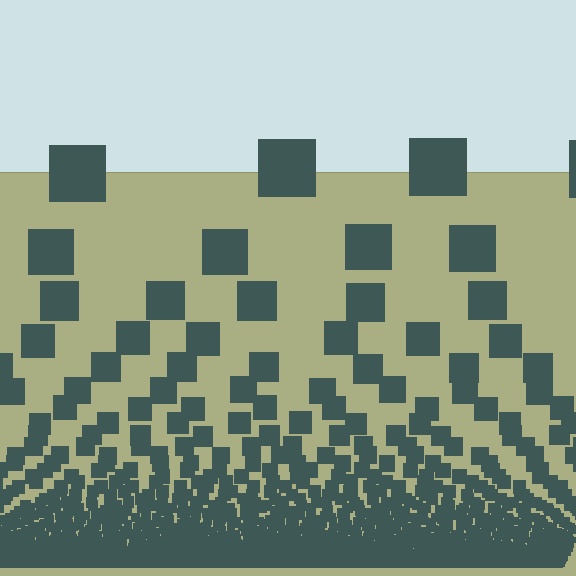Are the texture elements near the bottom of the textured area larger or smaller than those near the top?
Smaller. The gradient is inverted — elements near the bottom are smaller and denser.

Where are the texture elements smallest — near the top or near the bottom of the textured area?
Near the bottom.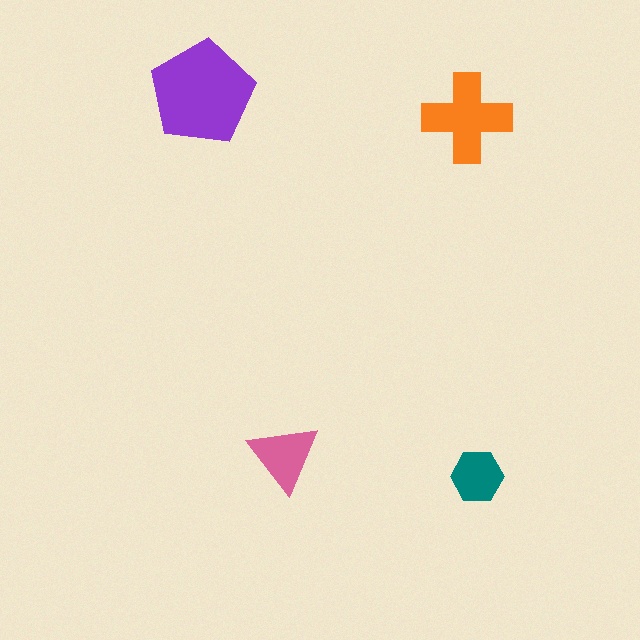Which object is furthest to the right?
The teal hexagon is rightmost.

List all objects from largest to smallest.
The purple pentagon, the orange cross, the pink triangle, the teal hexagon.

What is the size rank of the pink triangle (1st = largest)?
3rd.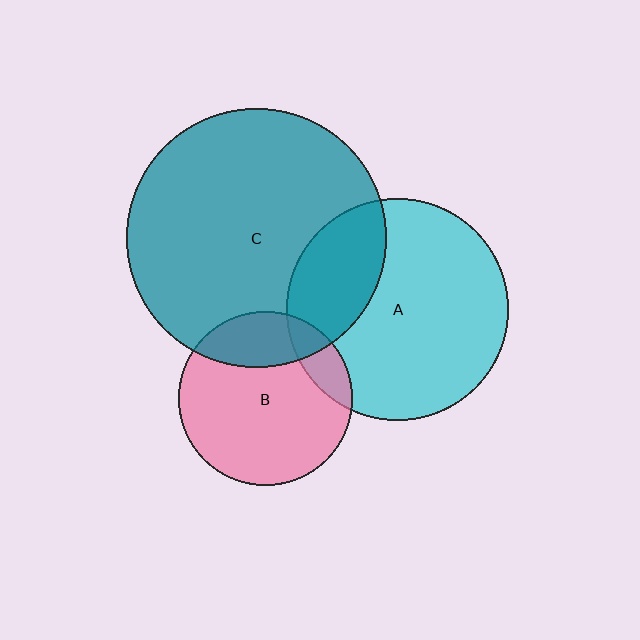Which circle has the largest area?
Circle C (teal).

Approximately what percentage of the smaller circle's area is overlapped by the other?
Approximately 25%.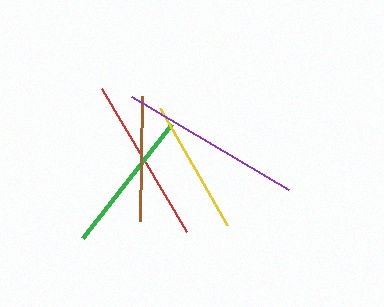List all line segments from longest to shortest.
From longest to shortest: purple, red, green, yellow, brown.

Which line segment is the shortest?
The brown line is the shortest at approximately 125 pixels.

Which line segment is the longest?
The purple line is the longest at approximately 182 pixels.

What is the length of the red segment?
The red segment is approximately 167 pixels long.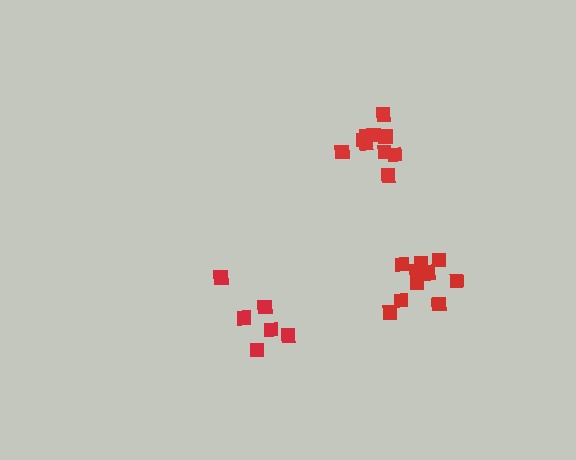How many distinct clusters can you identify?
There are 3 distinct clusters.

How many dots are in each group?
Group 1: 11 dots, Group 2: 10 dots, Group 3: 6 dots (27 total).